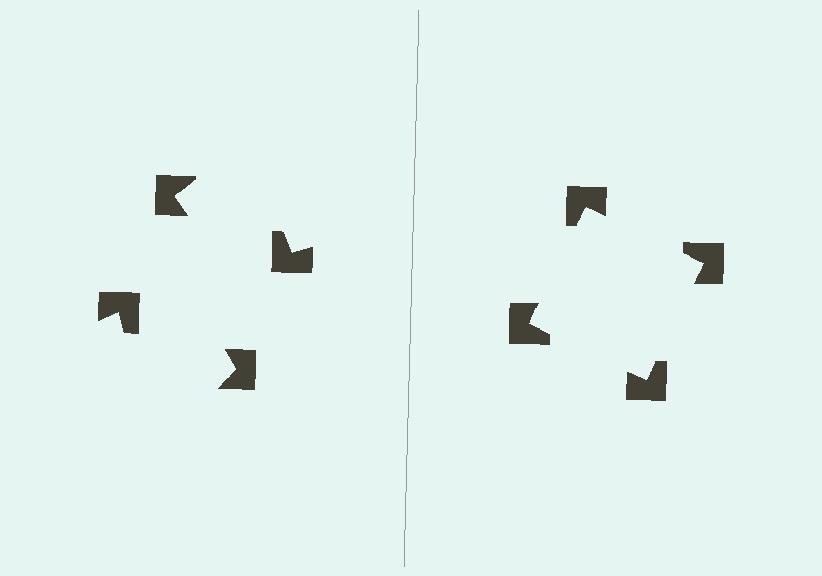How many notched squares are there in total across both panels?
8 — 4 on each side.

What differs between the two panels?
The notched squares are positioned identically on both sides; only the wedge orientations differ. On the right they align to a square; on the left they are misaligned.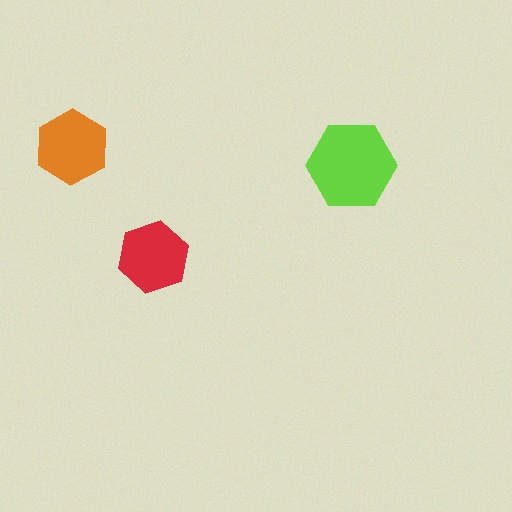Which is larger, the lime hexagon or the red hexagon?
The lime one.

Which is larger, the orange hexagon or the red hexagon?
The orange one.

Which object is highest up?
The orange hexagon is topmost.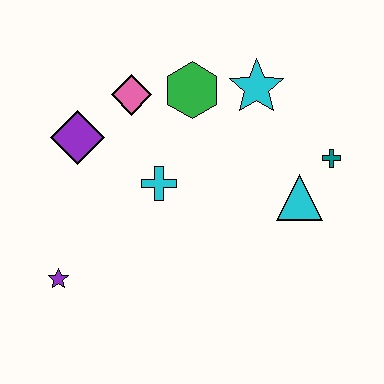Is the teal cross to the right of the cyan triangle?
Yes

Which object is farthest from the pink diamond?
The teal cross is farthest from the pink diamond.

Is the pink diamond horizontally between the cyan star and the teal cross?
No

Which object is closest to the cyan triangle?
The teal cross is closest to the cyan triangle.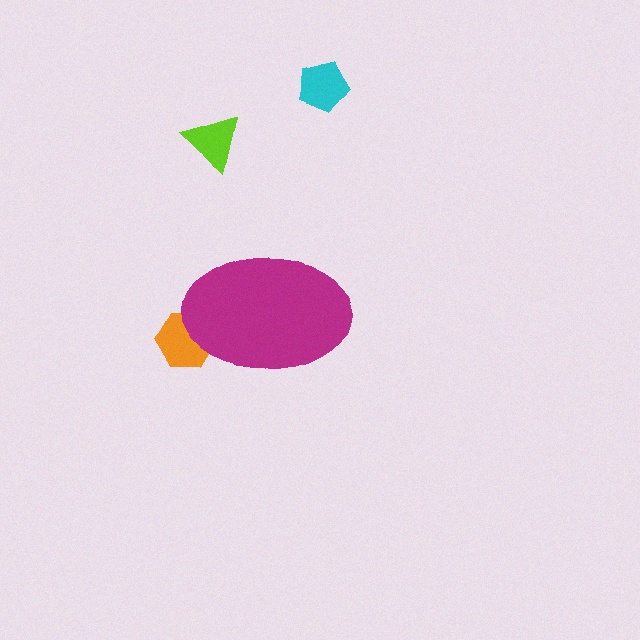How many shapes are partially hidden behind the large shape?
1 shape is partially hidden.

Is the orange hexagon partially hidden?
Yes, the orange hexagon is partially hidden behind the magenta ellipse.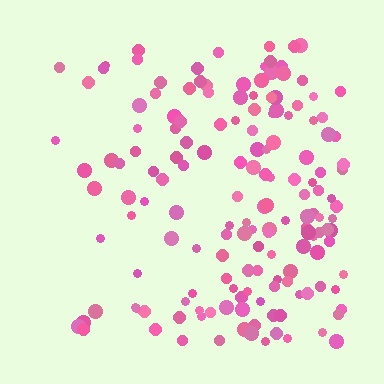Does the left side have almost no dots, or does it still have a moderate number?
Still a moderate number, just noticeably fewer than the right.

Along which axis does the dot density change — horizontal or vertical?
Horizontal.